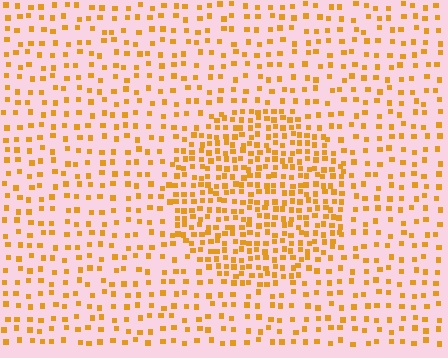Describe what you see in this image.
The image contains small orange elements arranged at two different densities. A circle-shaped region is visible where the elements are more densely packed than the surrounding area.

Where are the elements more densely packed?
The elements are more densely packed inside the circle boundary.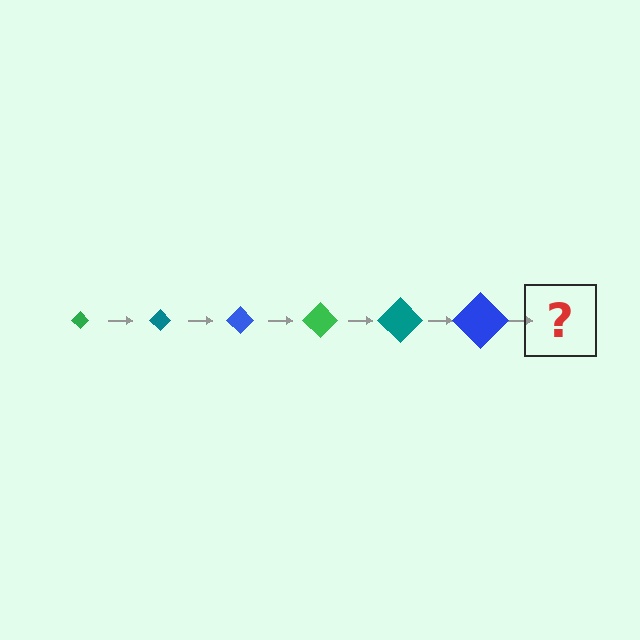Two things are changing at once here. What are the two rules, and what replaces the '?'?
The two rules are that the diamond grows larger each step and the color cycles through green, teal, and blue. The '?' should be a green diamond, larger than the previous one.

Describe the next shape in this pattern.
It should be a green diamond, larger than the previous one.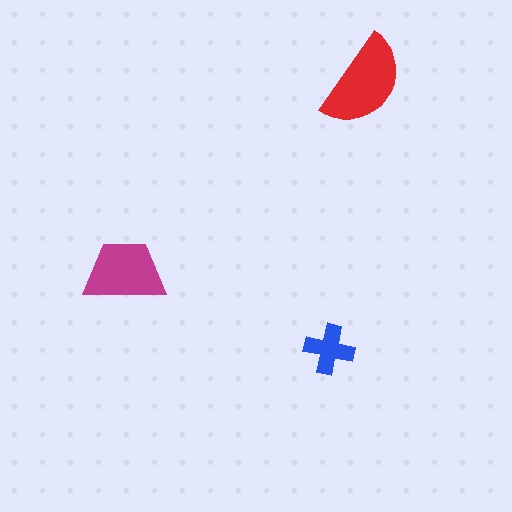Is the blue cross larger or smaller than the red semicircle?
Smaller.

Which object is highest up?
The red semicircle is topmost.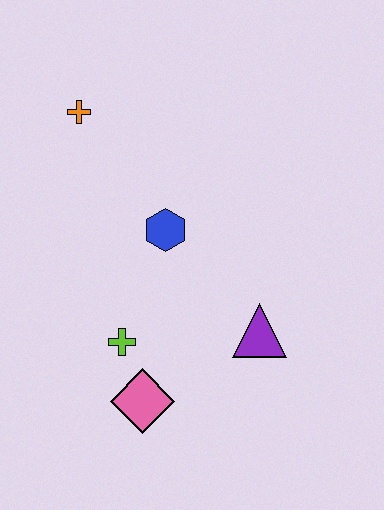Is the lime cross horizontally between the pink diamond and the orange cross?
Yes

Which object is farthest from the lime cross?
The orange cross is farthest from the lime cross.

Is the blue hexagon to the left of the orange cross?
No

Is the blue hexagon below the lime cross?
No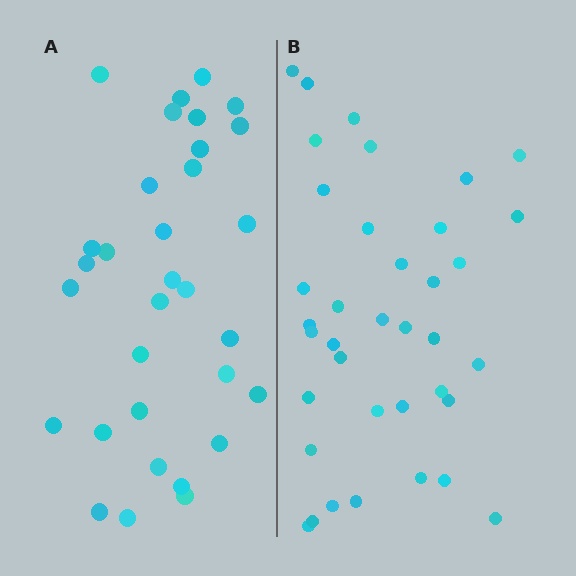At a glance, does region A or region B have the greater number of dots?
Region B (the right region) has more dots.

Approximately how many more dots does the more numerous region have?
Region B has about 5 more dots than region A.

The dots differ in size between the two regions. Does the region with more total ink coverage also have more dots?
No. Region A has more total ink coverage because its dots are larger, but region B actually contains more individual dots. Total area can be misleading — the number of items is what matters here.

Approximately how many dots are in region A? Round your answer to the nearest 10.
About 30 dots. (The exact count is 32, which rounds to 30.)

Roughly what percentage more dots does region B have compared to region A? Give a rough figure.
About 15% more.